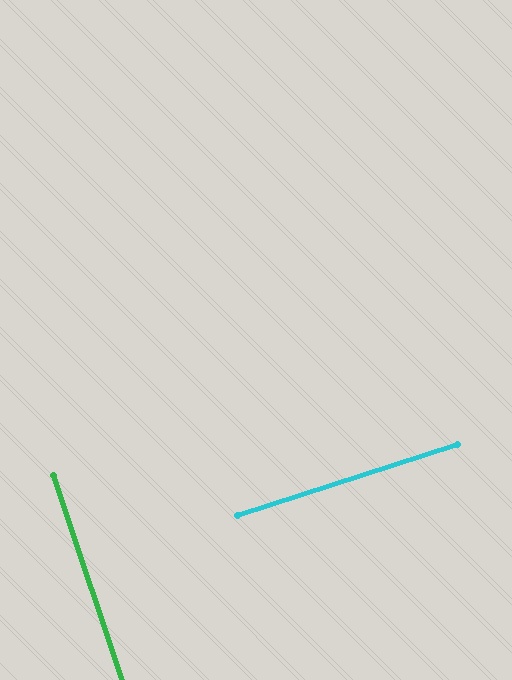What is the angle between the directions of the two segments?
Approximately 90 degrees.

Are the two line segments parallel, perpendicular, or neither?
Perpendicular — they meet at approximately 90°.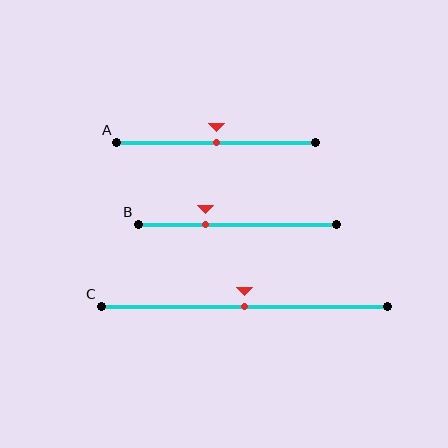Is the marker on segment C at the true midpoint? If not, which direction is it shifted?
Yes, the marker on segment C is at the true midpoint.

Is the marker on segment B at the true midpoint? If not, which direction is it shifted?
No, the marker on segment B is shifted to the left by about 16% of the segment length.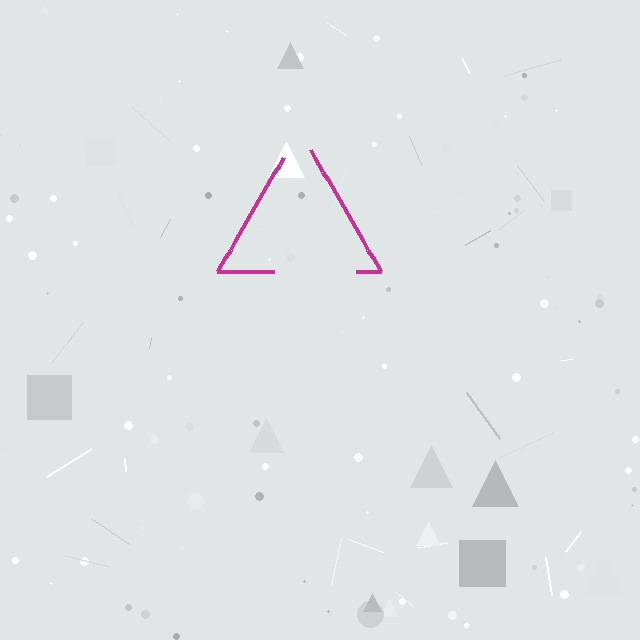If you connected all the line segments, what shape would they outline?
They would outline a triangle.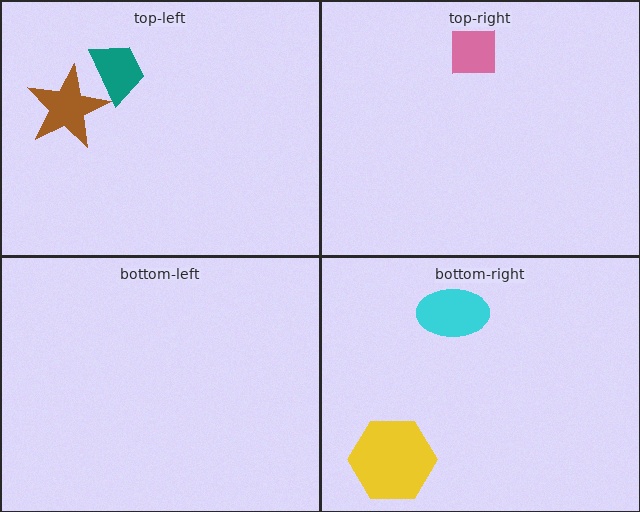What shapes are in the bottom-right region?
The yellow hexagon, the cyan ellipse.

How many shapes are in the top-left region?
2.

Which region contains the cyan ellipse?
The bottom-right region.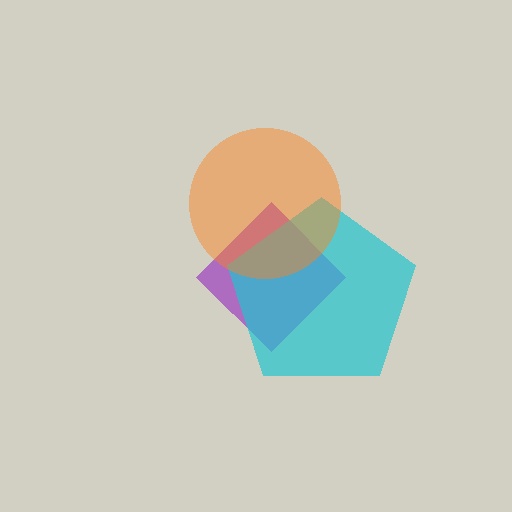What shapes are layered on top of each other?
The layered shapes are: a purple diamond, a cyan pentagon, an orange circle.